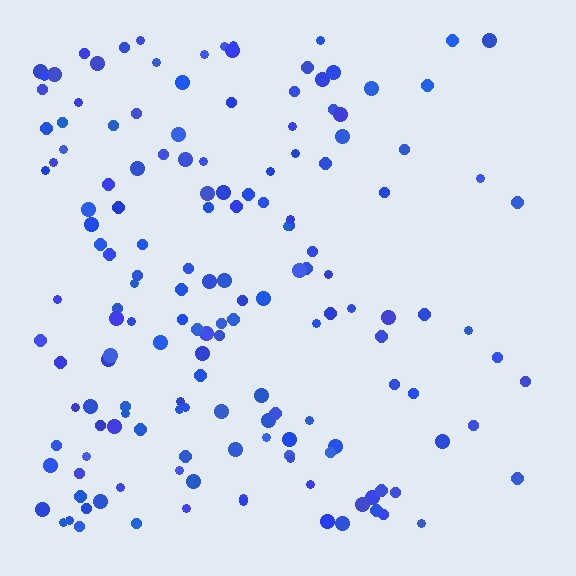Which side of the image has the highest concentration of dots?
The left.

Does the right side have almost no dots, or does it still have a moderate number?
Still a moderate number, just noticeably fewer than the left.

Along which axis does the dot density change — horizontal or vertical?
Horizontal.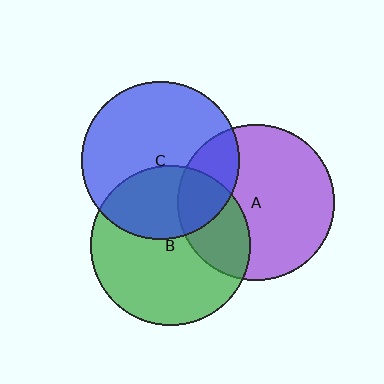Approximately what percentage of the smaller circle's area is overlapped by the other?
Approximately 20%.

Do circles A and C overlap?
Yes.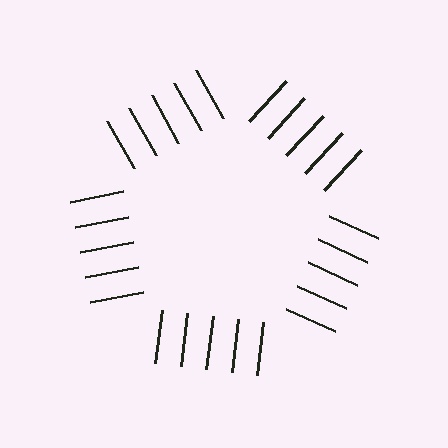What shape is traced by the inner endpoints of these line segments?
An illusory pentagon — the line segments terminate on its edges but no continuous stroke is drawn.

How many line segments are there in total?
25 — 5 along each of the 5 edges.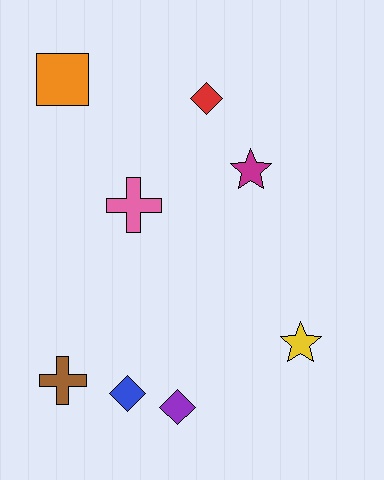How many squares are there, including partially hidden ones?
There is 1 square.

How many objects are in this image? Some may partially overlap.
There are 8 objects.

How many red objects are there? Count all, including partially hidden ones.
There is 1 red object.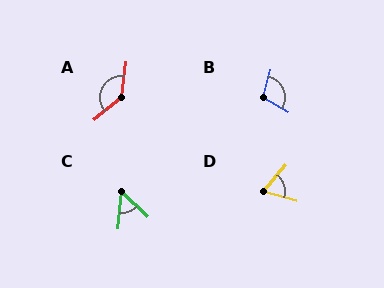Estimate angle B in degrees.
Approximately 107 degrees.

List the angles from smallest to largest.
C (52°), D (66°), B (107°), A (137°).